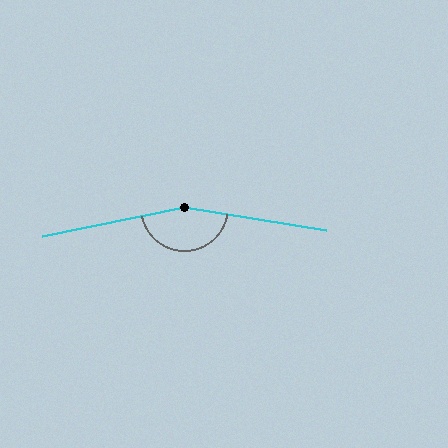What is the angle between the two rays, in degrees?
Approximately 159 degrees.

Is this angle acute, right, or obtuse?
It is obtuse.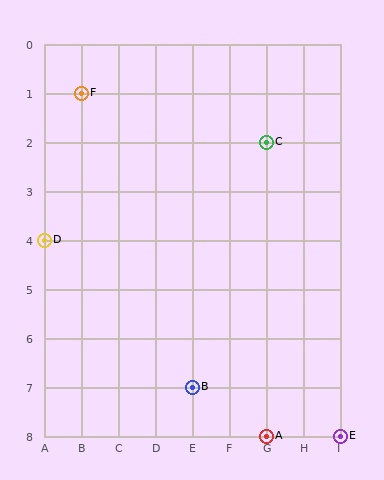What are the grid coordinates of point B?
Point B is at grid coordinates (E, 7).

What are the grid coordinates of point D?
Point D is at grid coordinates (A, 4).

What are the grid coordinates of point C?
Point C is at grid coordinates (G, 2).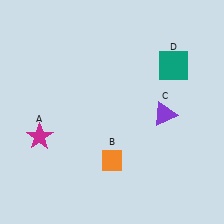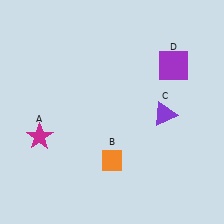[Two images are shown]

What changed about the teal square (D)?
In Image 1, D is teal. In Image 2, it changed to purple.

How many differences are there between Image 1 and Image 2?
There is 1 difference between the two images.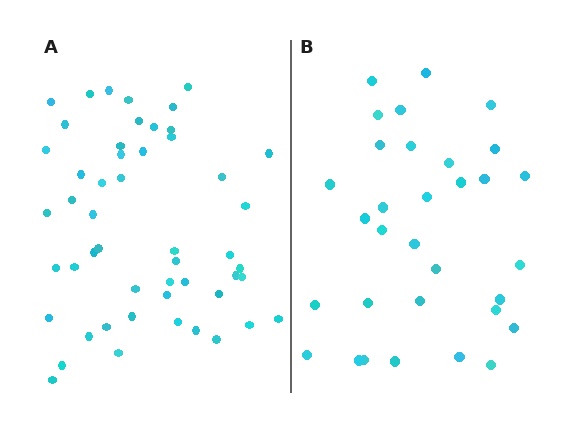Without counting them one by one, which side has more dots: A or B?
Region A (the left region) has more dots.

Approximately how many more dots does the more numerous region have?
Region A has approximately 20 more dots than region B.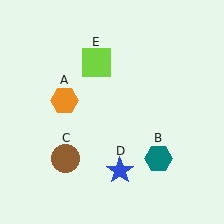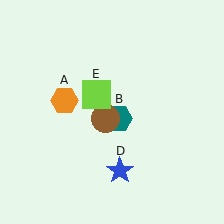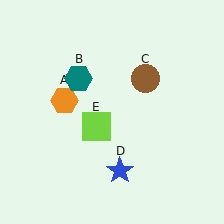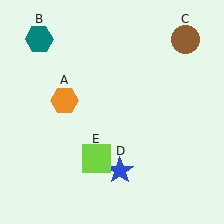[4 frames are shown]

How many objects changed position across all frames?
3 objects changed position: teal hexagon (object B), brown circle (object C), lime square (object E).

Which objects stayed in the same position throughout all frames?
Orange hexagon (object A) and blue star (object D) remained stationary.